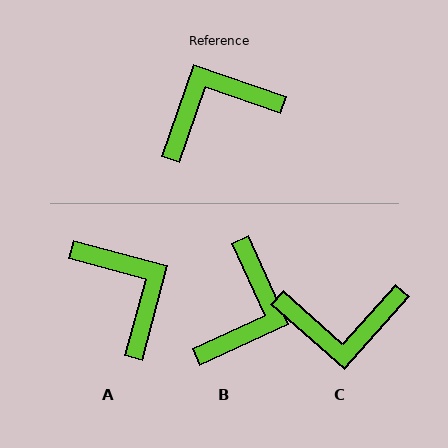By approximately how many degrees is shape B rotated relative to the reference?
Approximately 137 degrees clockwise.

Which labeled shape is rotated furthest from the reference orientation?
C, about 157 degrees away.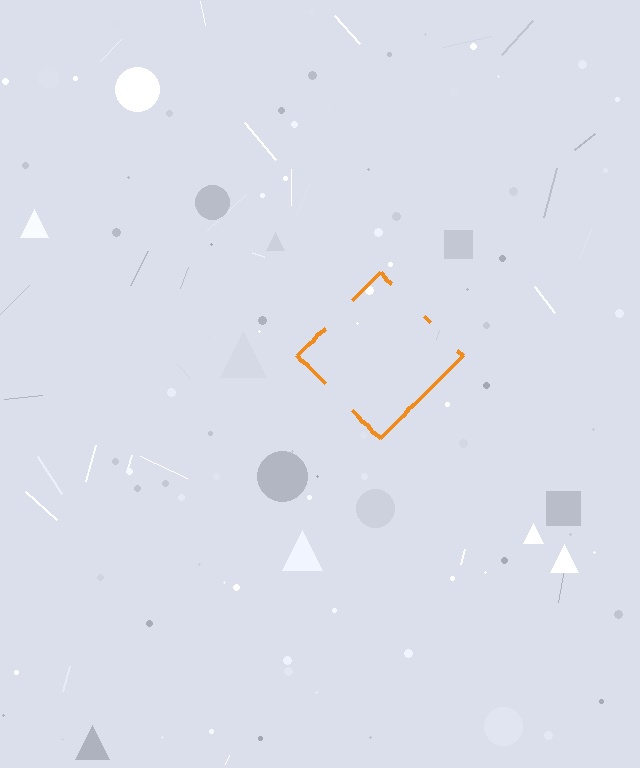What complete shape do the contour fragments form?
The contour fragments form a diamond.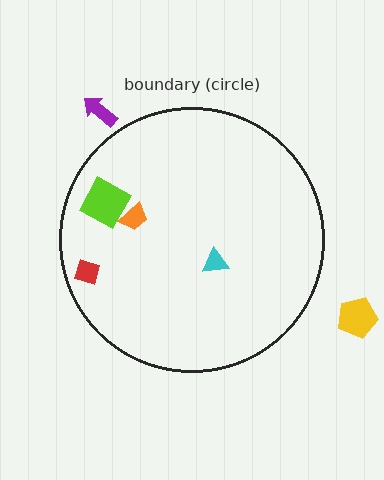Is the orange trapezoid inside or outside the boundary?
Inside.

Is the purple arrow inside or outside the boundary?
Outside.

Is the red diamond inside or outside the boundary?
Inside.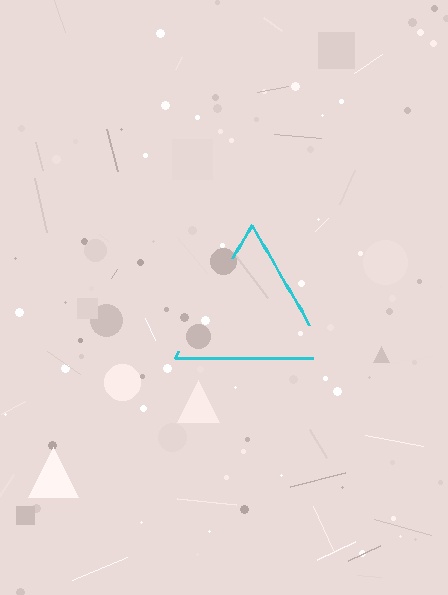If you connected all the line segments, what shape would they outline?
They would outline a triangle.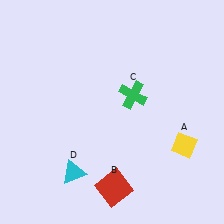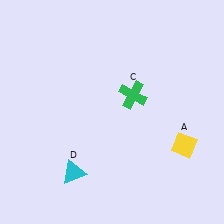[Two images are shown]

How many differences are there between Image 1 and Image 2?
There is 1 difference between the two images.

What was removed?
The red square (B) was removed in Image 2.